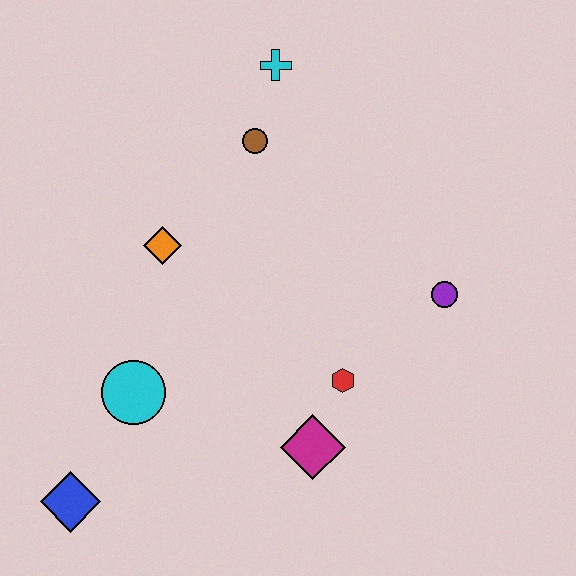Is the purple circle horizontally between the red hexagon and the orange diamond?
No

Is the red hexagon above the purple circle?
No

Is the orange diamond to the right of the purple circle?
No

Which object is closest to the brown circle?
The cyan cross is closest to the brown circle.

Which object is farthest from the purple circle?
The blue diamond is farthest from the purple circle.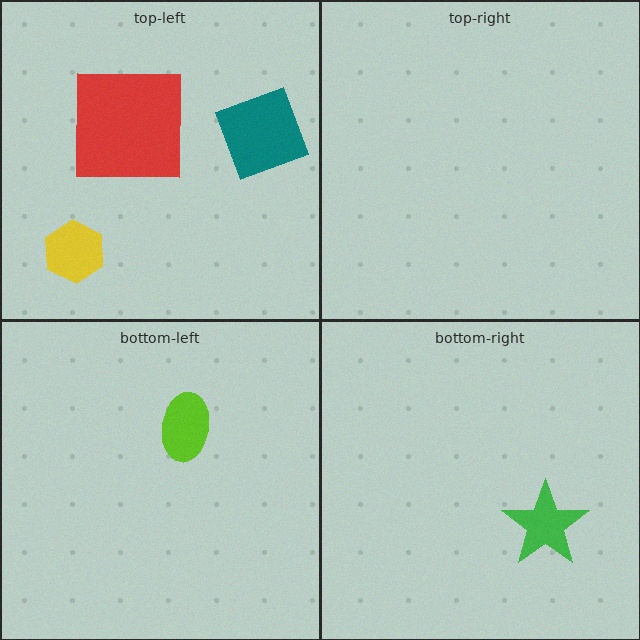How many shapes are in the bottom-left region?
1.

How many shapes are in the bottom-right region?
1.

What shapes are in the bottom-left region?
The lime ellipse.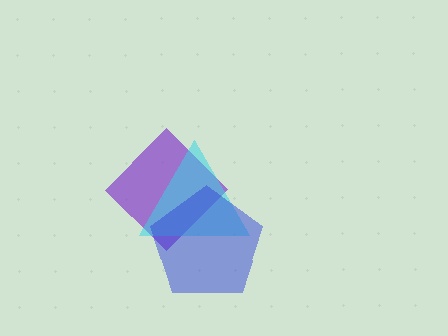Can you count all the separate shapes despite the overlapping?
Yes, there are 3 separate shapes.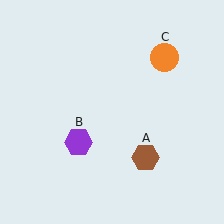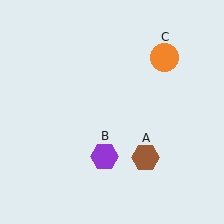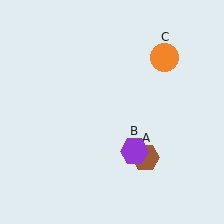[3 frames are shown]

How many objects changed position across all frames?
1 object changed position: purple hexagon (object B).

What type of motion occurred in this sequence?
The purple hexagon (object B) rotated counterclockwise around the center of the scene.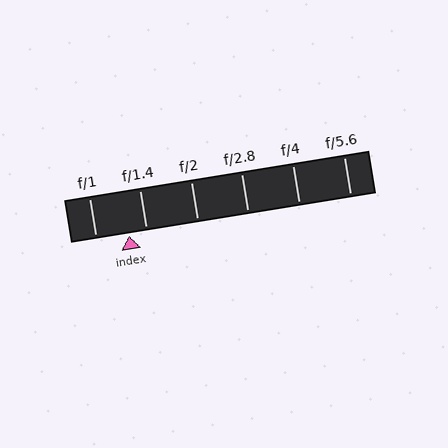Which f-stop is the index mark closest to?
The index mark is closest to f/1.4.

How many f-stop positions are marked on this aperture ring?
There are 6 f-stop positions marked.